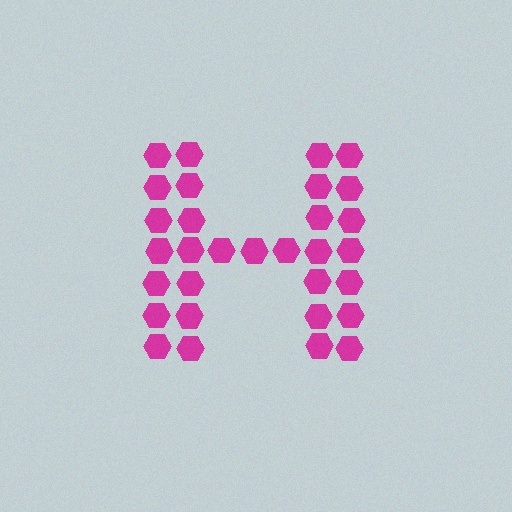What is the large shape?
The large shape is the letter H.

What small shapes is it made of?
It is made of small hexagons.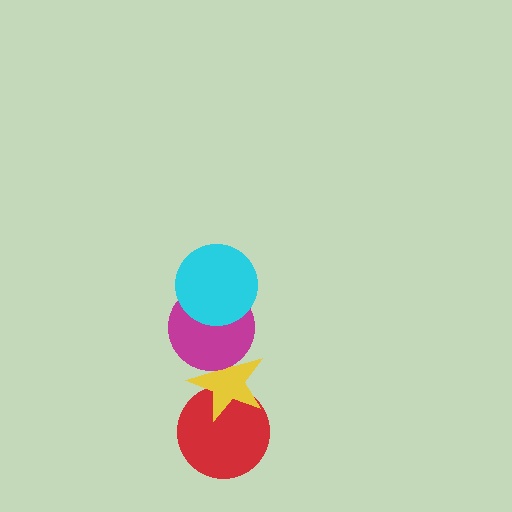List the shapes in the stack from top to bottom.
From top to bottom: the cyan circle, the magenta circle, the yellow star, the red circle.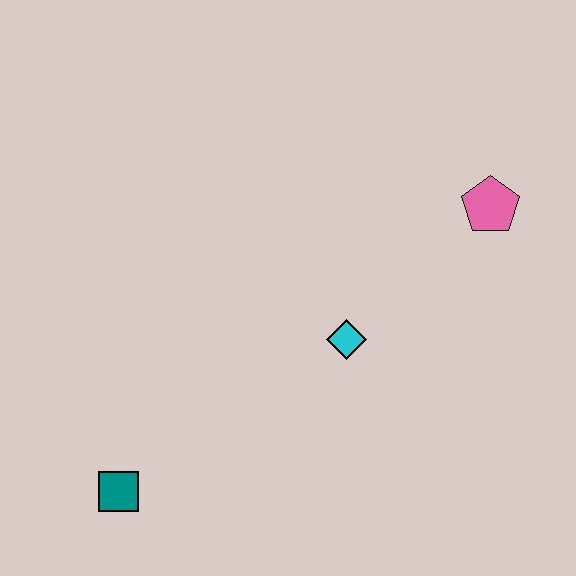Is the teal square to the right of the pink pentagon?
No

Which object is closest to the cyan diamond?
The pink pentagon is closest to the cyan diamond.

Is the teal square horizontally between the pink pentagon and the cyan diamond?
No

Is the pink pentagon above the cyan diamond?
Yes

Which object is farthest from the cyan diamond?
The teal square is farthest from the cyan diamond.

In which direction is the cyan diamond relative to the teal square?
The cyan diamond is to the right of the teal square.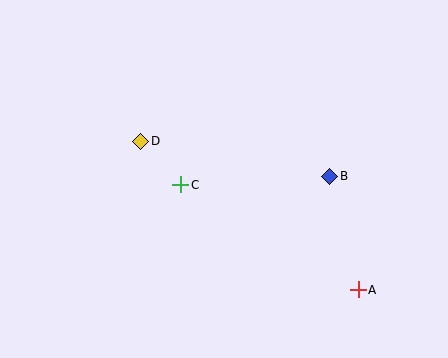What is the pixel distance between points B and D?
The distance between B and D is 192 pixels.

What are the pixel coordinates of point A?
Point A is at (358, 290).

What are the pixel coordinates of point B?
Point B is at (329, 176).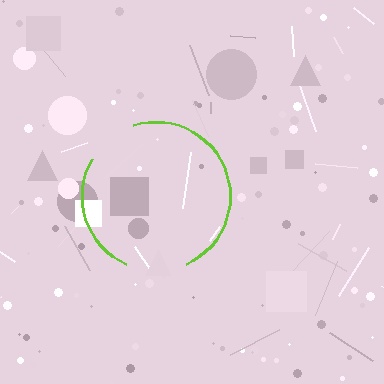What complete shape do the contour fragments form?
The contour fragments form a circle.